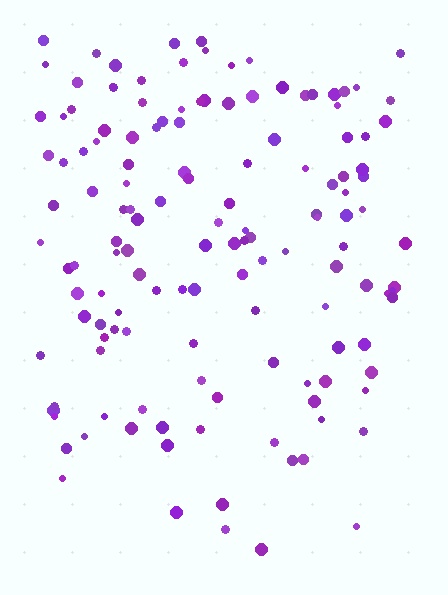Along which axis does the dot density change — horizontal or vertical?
Vertical.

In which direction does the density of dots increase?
From bottom to top, with the top side densest.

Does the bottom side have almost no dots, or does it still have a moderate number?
Still a moderate number, just noticeably fewer than the top.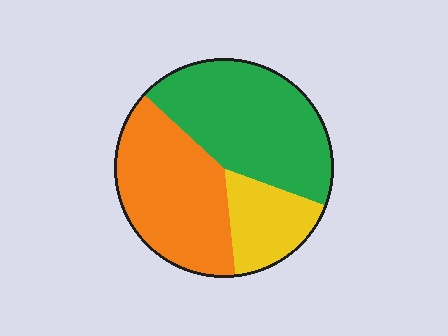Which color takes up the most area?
Green, at roughly 45%.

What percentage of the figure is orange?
Orange covers around 40% of the figure.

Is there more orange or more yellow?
Orange.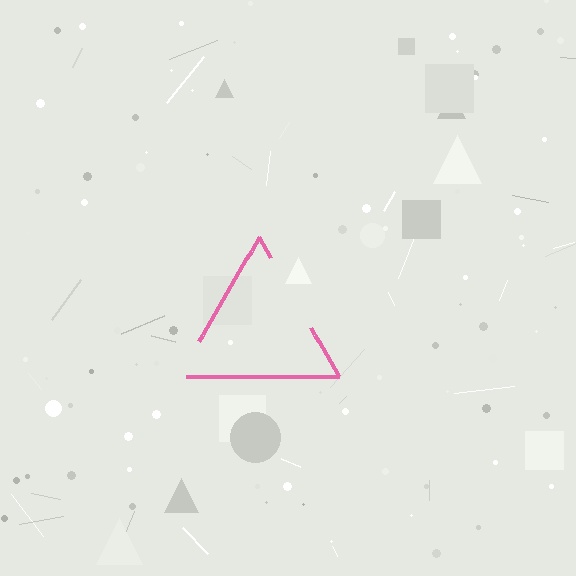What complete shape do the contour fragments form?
The contour fragments form a triangle.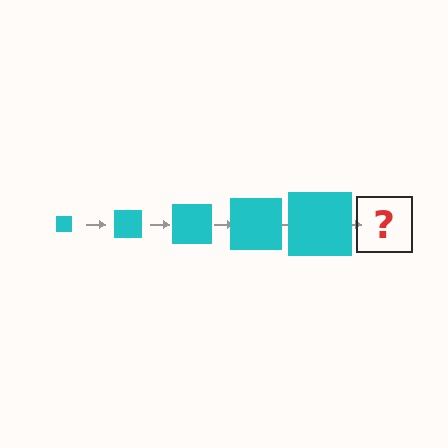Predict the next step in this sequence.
The next step is a cyan square, larger than the previous one.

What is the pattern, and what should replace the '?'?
The pattern is that the square gets progressively larger each step. The '?' should be a cyan square, larger than the previous one.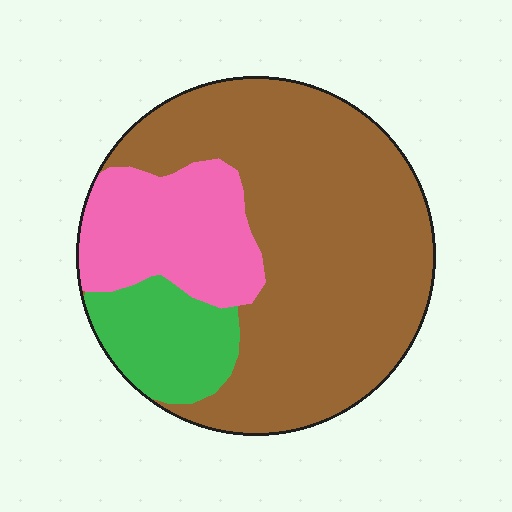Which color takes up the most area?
Brown, at roughly 65%.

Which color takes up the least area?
Green, at roughly 15%.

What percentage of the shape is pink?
Pink covers around 20% of the shape.